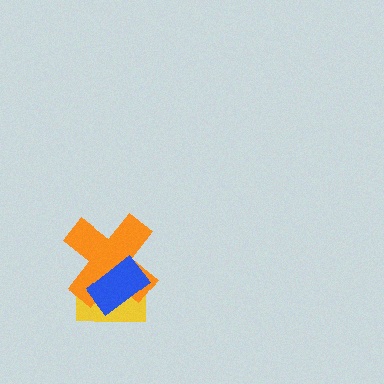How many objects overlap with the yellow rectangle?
2 objects overlap with the yellow rectangle.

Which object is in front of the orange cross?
The blue rectangle is in front of the orange cross.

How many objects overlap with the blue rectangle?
2 objects overlap with the blue rectangle.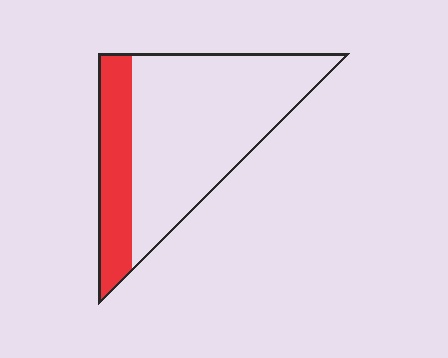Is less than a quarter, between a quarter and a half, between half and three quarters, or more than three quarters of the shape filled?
Between a quarter and a half.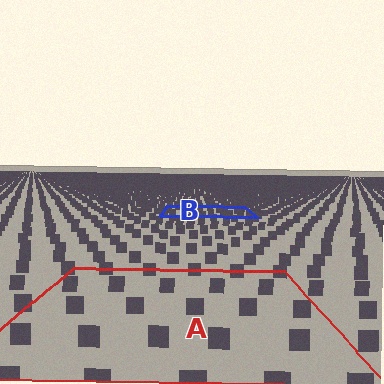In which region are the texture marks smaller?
The texture marks are smaller in region B, because it is farther away.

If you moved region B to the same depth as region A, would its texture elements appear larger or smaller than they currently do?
They would appear larger. At a closer depth, the same texture elements are projected at a bigger on-screen size.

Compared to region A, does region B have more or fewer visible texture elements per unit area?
Region B has more texture elements per unit area — they are packed more densely because it is farther away.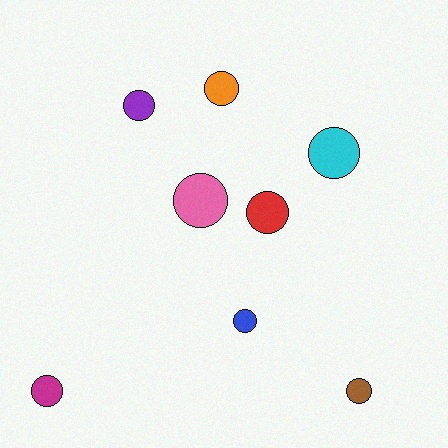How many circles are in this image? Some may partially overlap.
There are 8 circles.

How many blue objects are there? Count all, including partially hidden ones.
There is 1 blue object.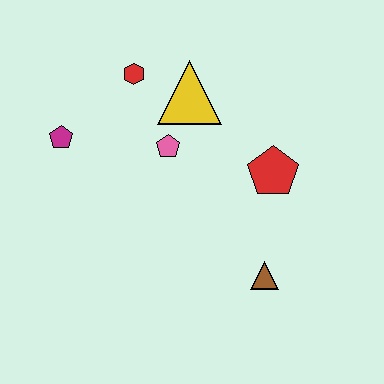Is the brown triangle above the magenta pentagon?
No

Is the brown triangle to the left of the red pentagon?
Yes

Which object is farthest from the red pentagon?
The magenta pentagon is farthest from the red pentagon.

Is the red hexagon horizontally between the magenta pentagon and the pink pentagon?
Yes